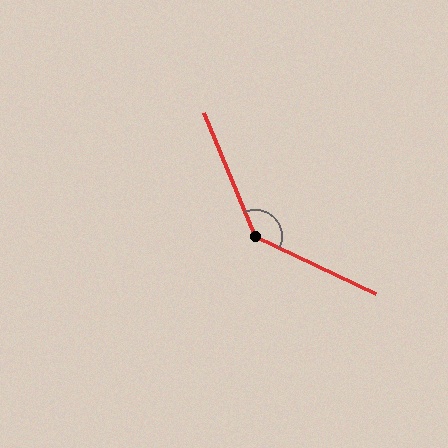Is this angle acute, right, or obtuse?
It is obtuse.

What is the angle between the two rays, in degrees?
Approximately 138 degrees.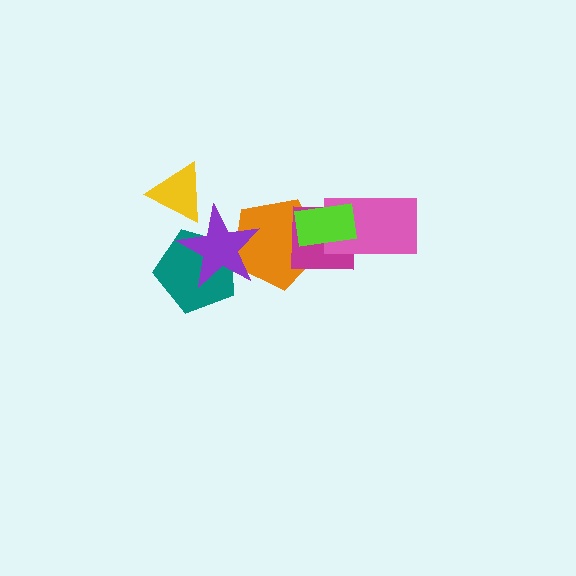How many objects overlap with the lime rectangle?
3 objects overlap with the lime rectangle.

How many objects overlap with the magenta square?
3 objects overlap with the magenta square.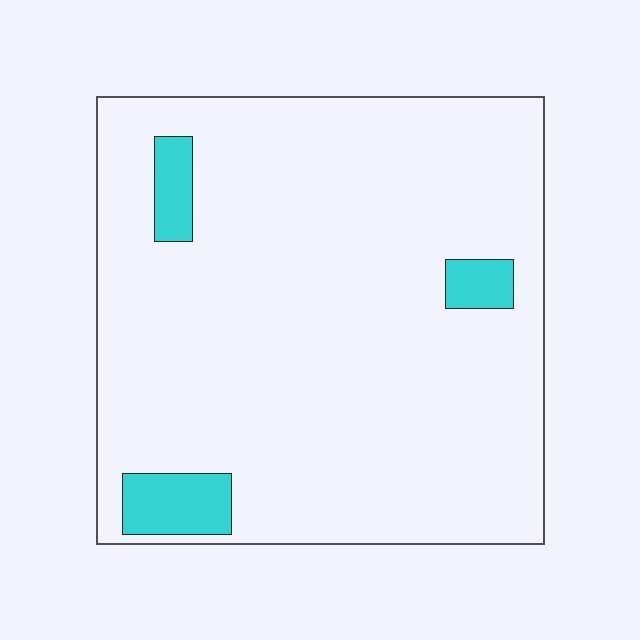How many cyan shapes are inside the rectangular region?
3.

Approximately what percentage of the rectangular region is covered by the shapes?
Approximately 5%.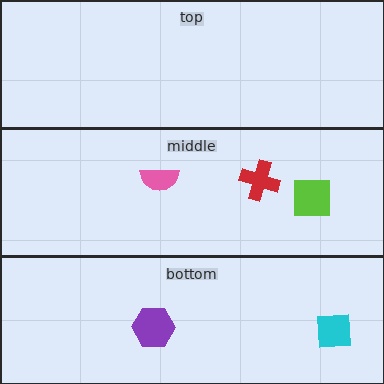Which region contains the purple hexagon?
The bottom region.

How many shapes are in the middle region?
3.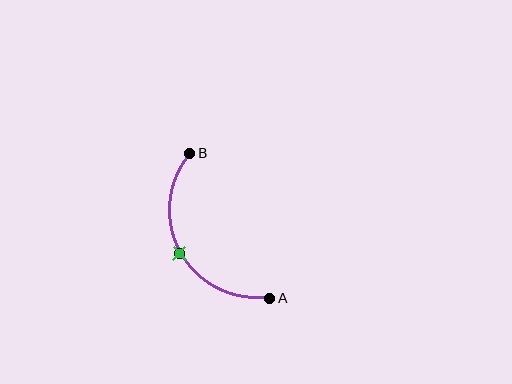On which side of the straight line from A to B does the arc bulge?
The arc bulges to the left of the straight line connecting A and B.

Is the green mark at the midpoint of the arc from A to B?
Yes. The green mark lies on the arc at equal arc-length from both A and B — it is the arc midpoint.